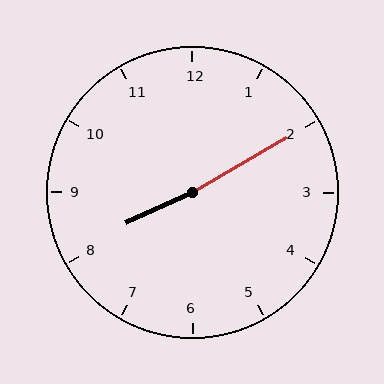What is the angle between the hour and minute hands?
Approximately 175 degrees.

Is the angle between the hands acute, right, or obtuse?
It is obtuse.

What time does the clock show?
8:10.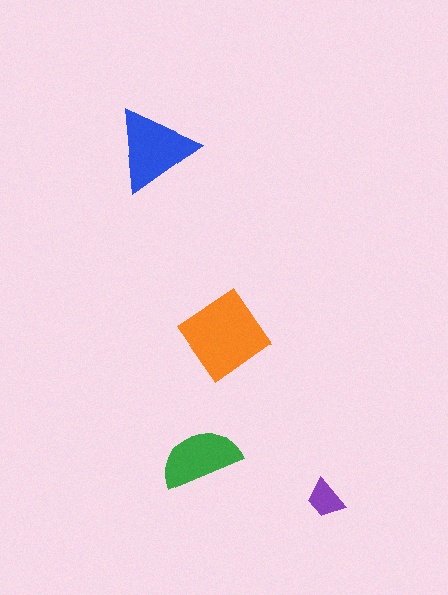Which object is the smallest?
The purple trapezoid.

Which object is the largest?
The orange diamond.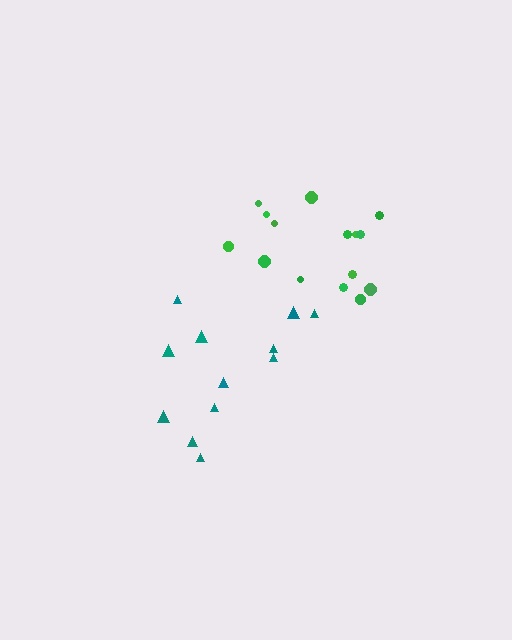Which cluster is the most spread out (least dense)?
Teal.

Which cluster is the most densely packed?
Green.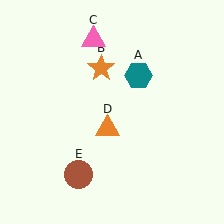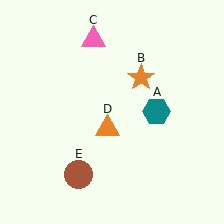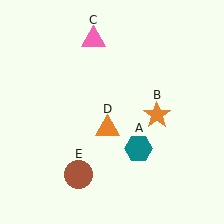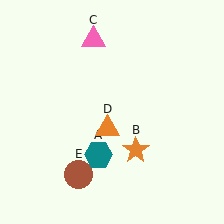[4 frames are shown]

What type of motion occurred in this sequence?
The teal hexagon (object A), orange star (object B) rotated clockwise around the center of the scene.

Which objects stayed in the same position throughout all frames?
Pink triangle (object C) and orange triangle (object D) and brown circle (object E) remained stationary.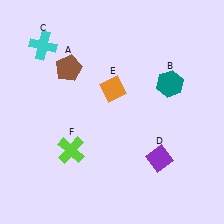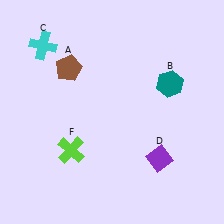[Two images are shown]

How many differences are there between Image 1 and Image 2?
There is 1 difference between the two images.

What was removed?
The orange diamond (E) was removed in Image 2.